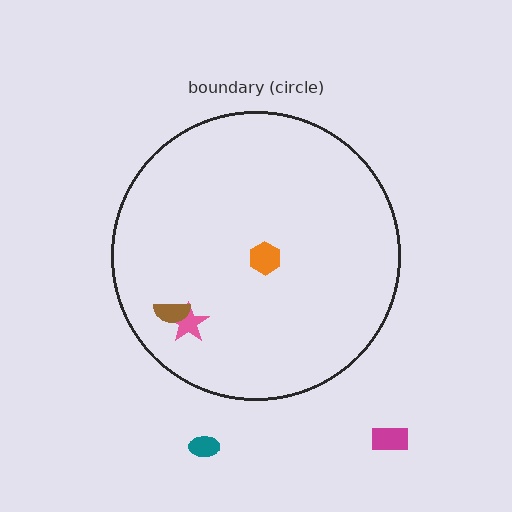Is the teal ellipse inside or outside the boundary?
Outside.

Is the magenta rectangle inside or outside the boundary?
Outside.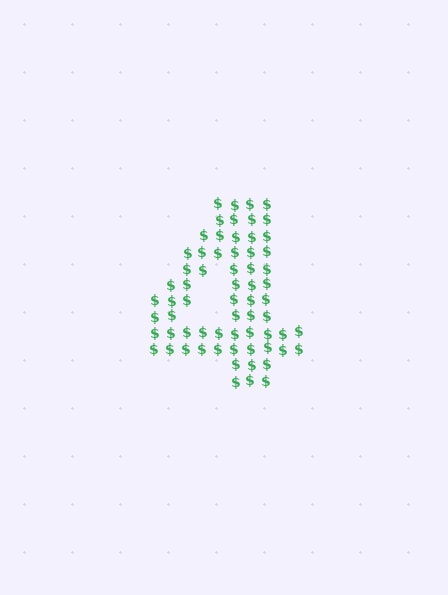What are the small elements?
The small elements are dollar signs.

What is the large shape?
The large shape is the digit 4.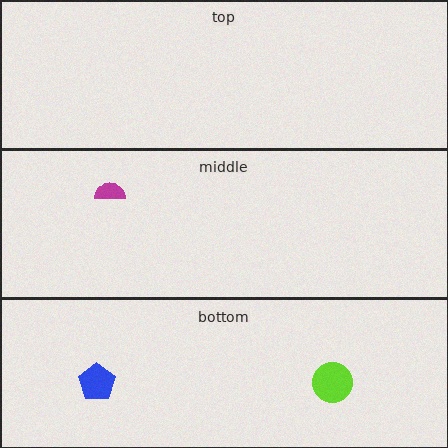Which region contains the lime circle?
The bottom region.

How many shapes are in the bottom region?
2.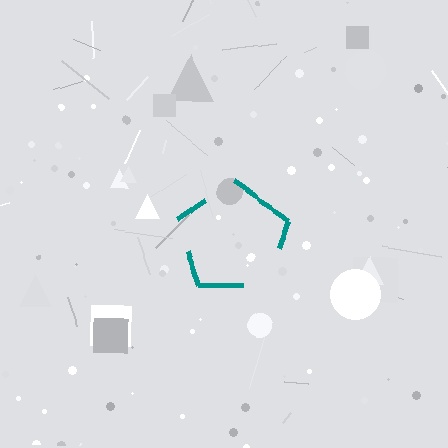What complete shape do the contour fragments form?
The contour fragments form a pentagon.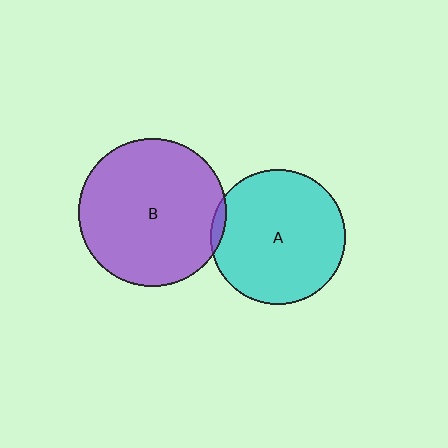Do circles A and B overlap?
Yes.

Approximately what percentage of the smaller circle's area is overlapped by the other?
Approximately 5%.